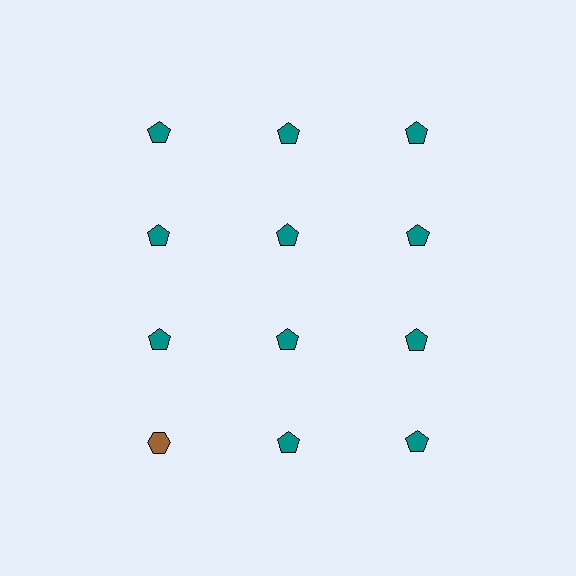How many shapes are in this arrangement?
There are 12 shapes arranged in a grid pattern.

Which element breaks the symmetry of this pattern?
The brown hexagon in the fourth row, leftmost column breaks the symmetry. All other shapes are teal pentagons.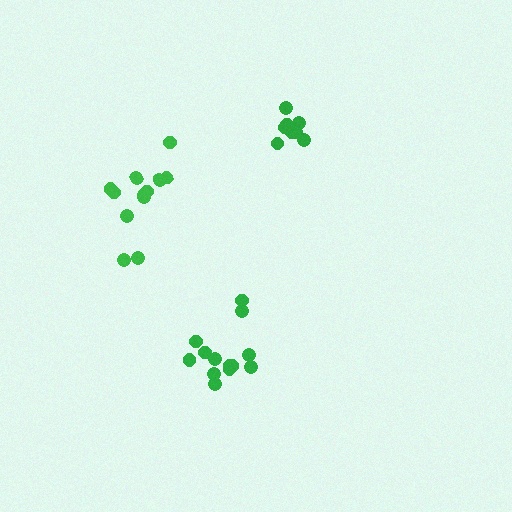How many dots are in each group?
Group 1: 13 dots, Group 2: 8 dots, Group 3: 12 dots (33 total).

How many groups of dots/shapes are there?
There are 3 groups.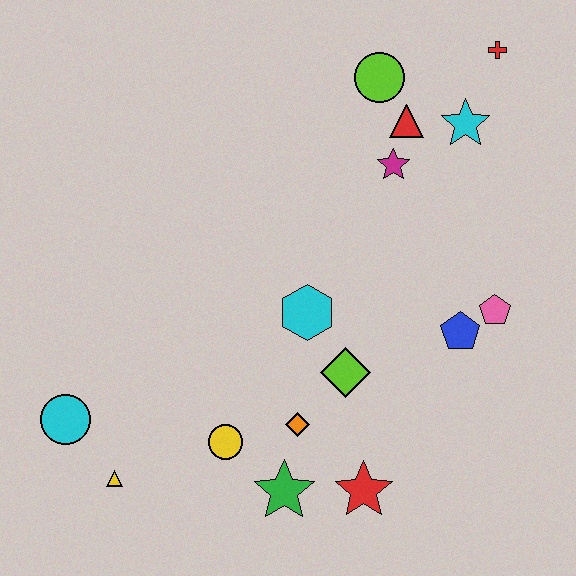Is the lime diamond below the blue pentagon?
Yes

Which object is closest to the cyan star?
The red triangle is closest to the cyan star.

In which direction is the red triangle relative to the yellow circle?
The red triangle is above the yellow circle.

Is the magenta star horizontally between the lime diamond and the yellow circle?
No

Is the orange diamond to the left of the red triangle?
Yes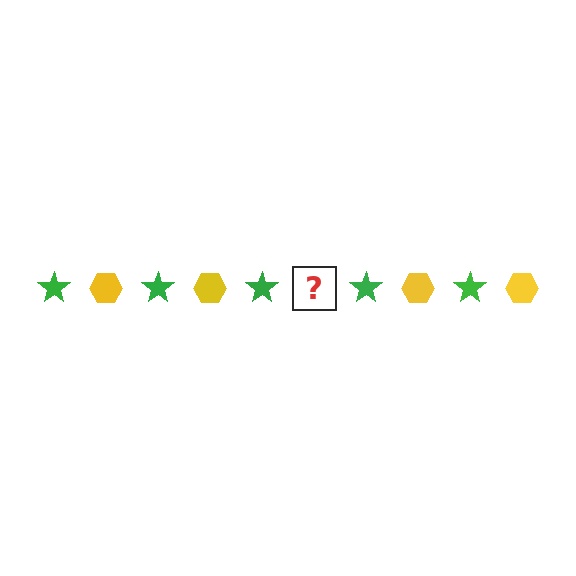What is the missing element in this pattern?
The missing element is a yellow hexagon.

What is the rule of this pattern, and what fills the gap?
The rule is that the pattern alternates between green star and yellow hexagon. The gap should be filled with a yellow hexagon.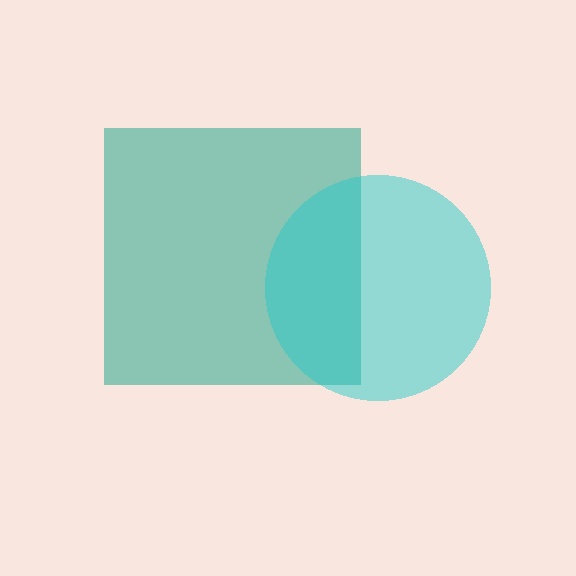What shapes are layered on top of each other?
The layered shapes are: a teal square, a cyan circle.